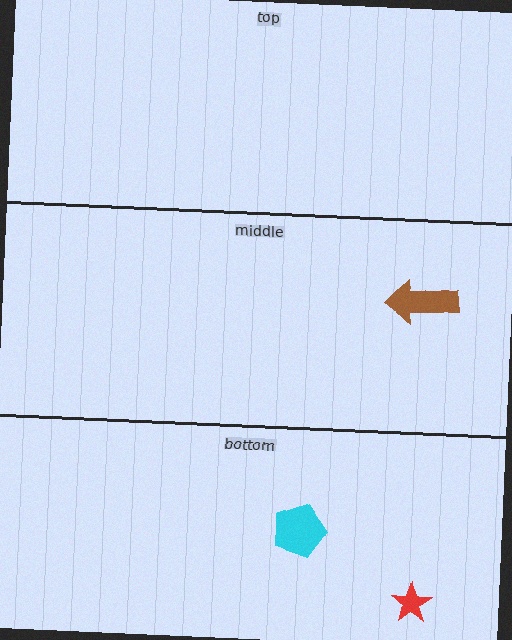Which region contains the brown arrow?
The middle region.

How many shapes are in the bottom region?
2.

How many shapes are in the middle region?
1.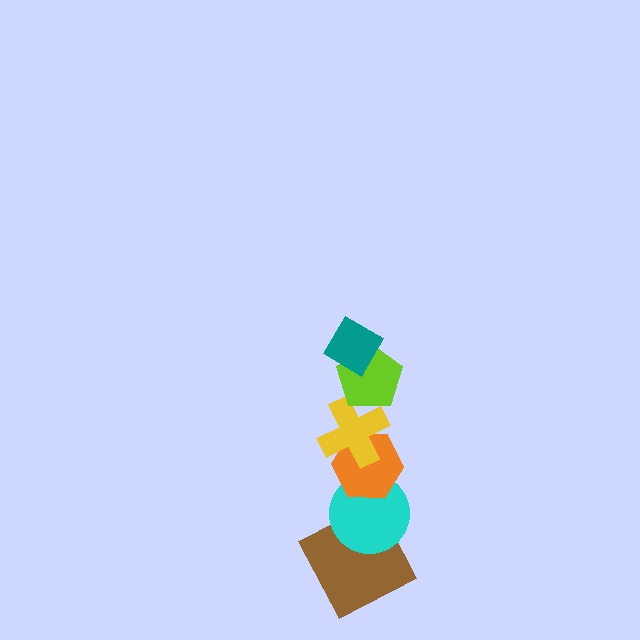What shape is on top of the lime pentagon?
The teal diamond is on top of the lime pentagon.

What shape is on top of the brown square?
The cyan circle is on top of the brown square.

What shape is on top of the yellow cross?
The lime pentagon is on top of the yellow cross.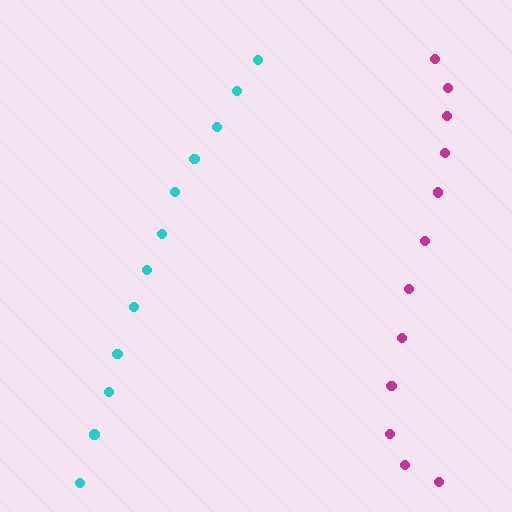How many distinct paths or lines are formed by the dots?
There are 2 distinct paths.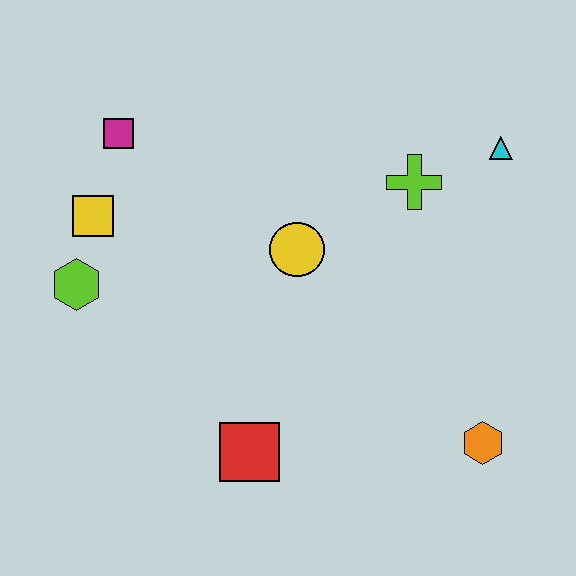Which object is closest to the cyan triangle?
The lime cross is closest to the cyan triangle.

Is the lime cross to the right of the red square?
Yes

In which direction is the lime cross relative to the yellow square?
The lime cross is to the right of the yellow square.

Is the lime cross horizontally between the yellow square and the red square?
No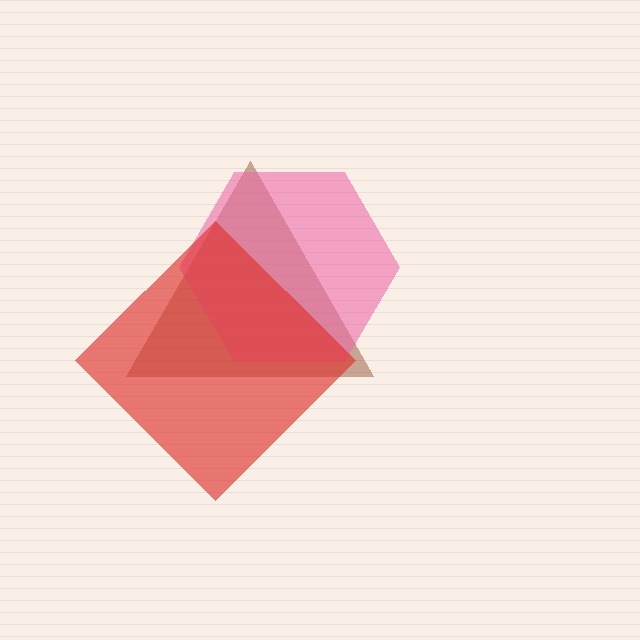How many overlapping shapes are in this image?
There are 3 overlapping shapes in the image.